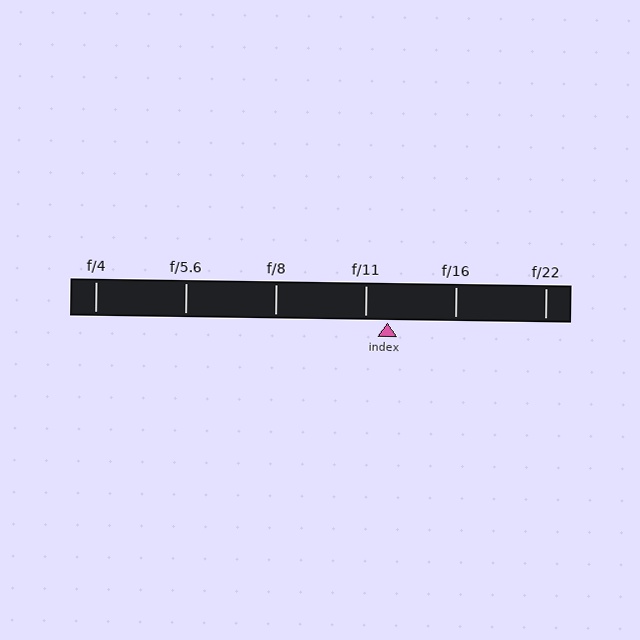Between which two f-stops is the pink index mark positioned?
The index mark is between f/11 and f/16.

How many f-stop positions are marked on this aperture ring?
There are 6 f-stop positions marked.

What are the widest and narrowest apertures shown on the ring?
The widest aperture shown is f/4 and the narrowest is f/22.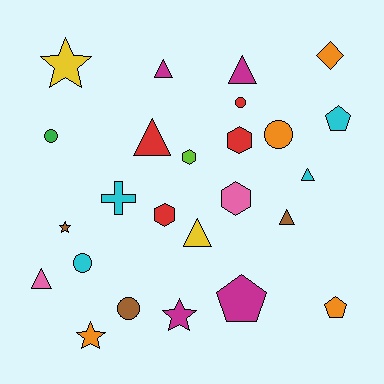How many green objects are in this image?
There is 1 green object.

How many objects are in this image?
There are 25 objects.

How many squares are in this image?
There are no squares.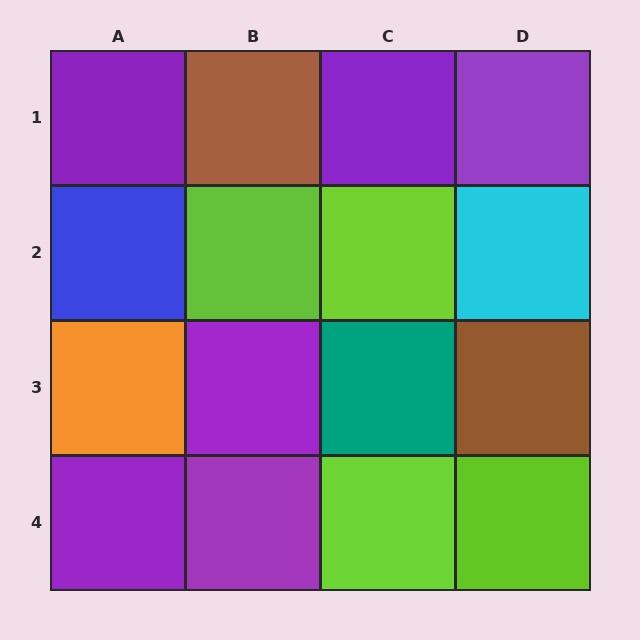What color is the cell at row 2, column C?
Lime.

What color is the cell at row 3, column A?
Orange.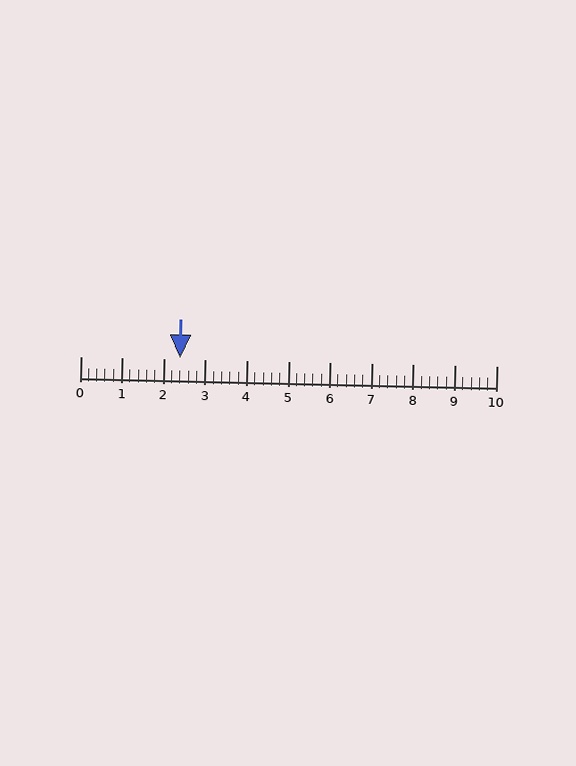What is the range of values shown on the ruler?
The ruler shows values from 0 to 10.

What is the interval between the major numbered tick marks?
The major tick marks are spaced 1 units apart.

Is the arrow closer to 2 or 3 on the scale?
The arrow is closer to 2.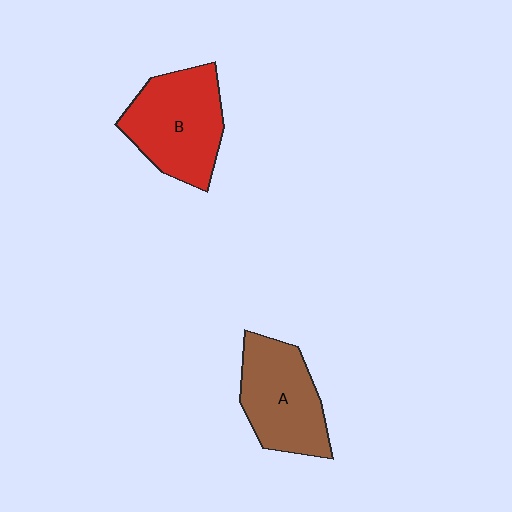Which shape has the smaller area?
Shape A (brown).